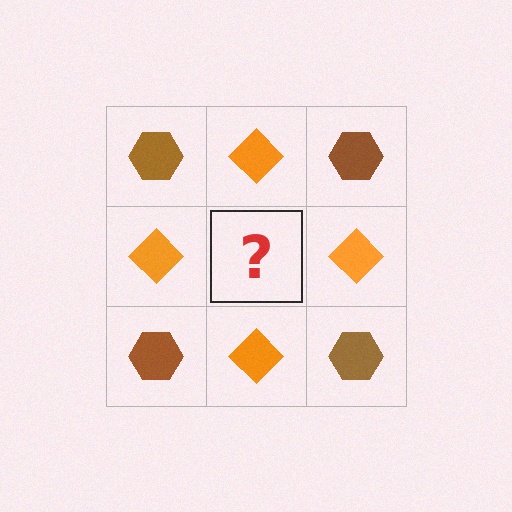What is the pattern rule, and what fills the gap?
The rule is that it alternates brown hexagon and orange diamond in a checkerboard pattern. The gap should be filled with a brown hexagon.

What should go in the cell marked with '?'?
The missing cell should contain a brown hexagon.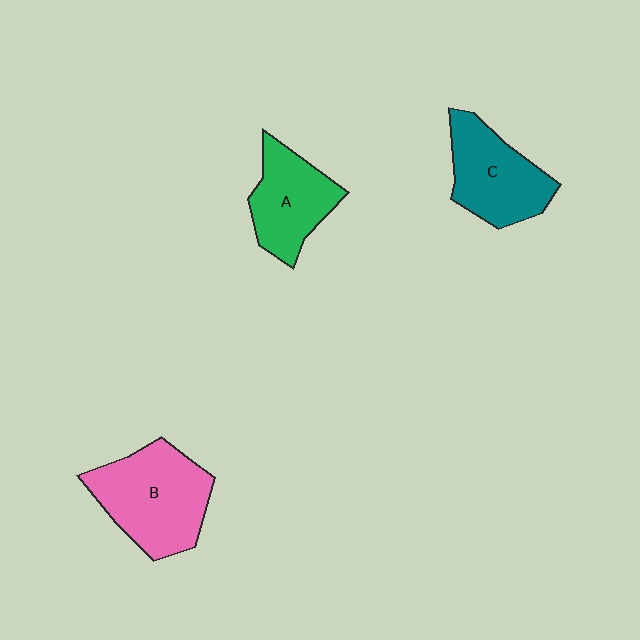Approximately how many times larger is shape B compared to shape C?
Approximately 1.3 times.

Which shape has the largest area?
Shape B (pink).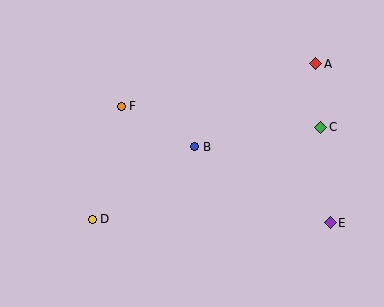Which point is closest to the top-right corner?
Point A is closest to the top-right corner.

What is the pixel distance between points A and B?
The distance between A and B is 147 pixels.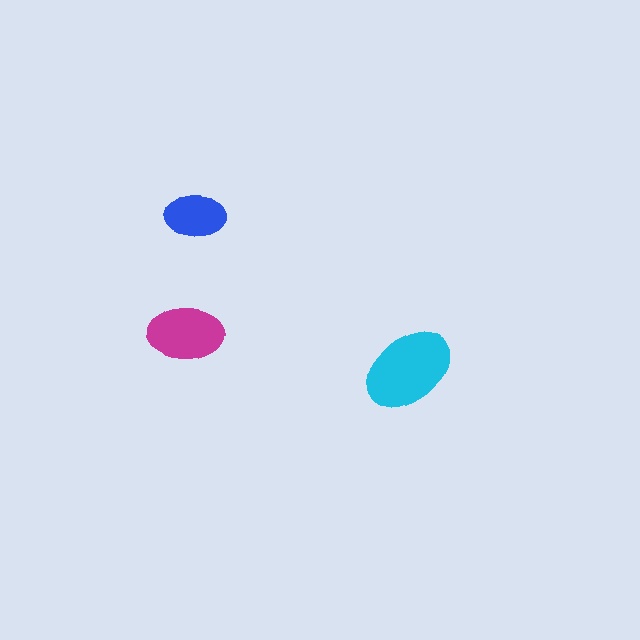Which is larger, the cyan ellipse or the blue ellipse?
The cyan one.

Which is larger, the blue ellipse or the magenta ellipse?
The magenta one.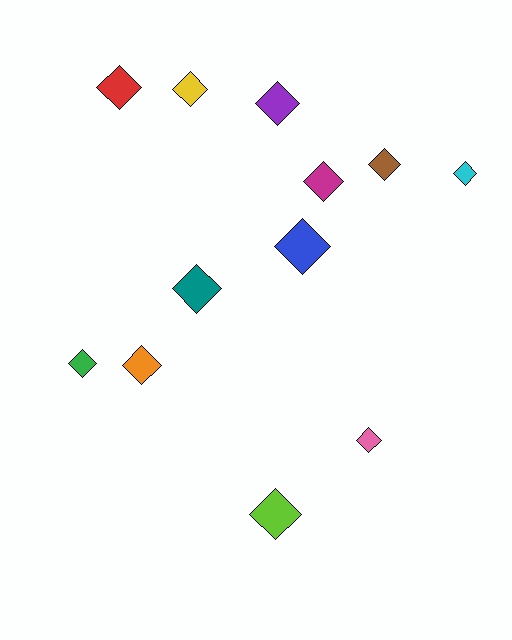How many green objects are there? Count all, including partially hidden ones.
There is 1 green object.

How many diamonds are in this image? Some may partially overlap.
There are 12 diamonds.